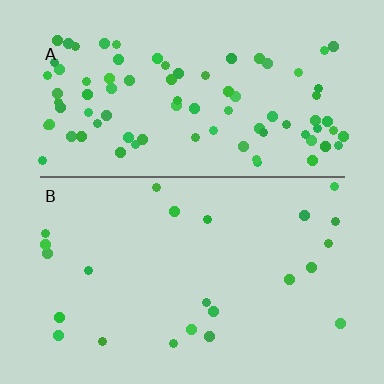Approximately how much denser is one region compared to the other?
Approximately 3.7× — region A over region B.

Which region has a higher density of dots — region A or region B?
A (the top).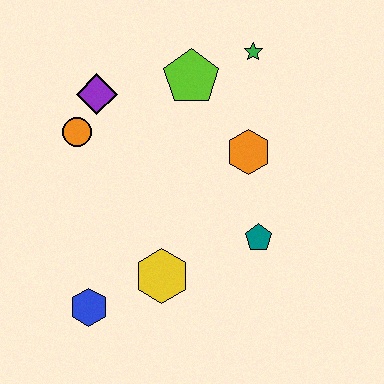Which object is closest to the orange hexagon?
The teal pentagon is closest to the orange hexagon.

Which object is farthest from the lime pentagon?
The blue hexagon is farthest from the lime pentagon.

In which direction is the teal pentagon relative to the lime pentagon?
The teal pentagon is below the lime pentagon.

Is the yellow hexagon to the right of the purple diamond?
Yes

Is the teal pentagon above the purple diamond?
No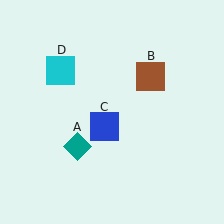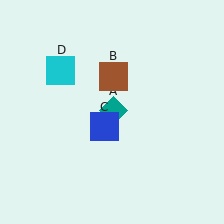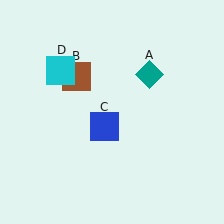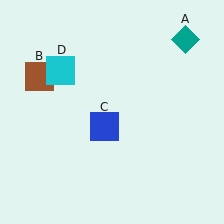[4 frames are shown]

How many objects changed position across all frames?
2 objects changed position: teal diamond (object A), brown square (object B).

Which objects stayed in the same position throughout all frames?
Blue square (object C) and cyan square (object D) remained stationary.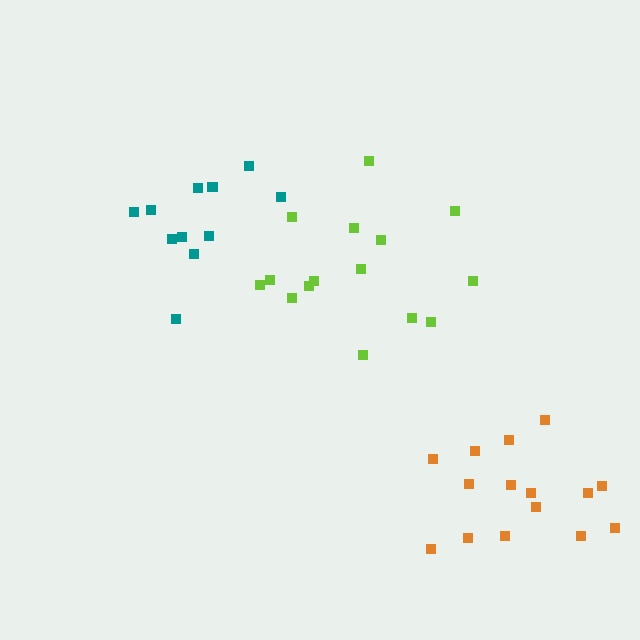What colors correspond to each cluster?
The clusters are colored: teal, lime, orange.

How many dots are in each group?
Group 1: 11 dots, Group 2: 15 dots, Group 3: 15 dots (41 total).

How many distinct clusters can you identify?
There are 3 distinct clusters.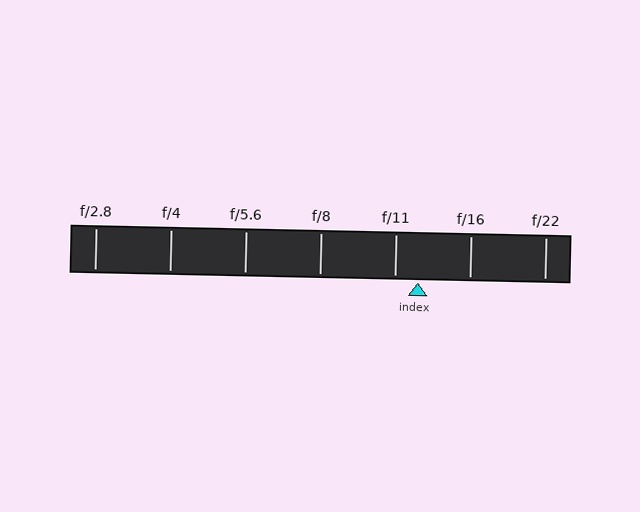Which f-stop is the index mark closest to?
The index mark is closest to f/11.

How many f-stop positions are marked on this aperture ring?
There are 7 f-stop positions marked.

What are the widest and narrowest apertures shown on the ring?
The widest aperture shown is f/2.8 and the narrowest is f/22.